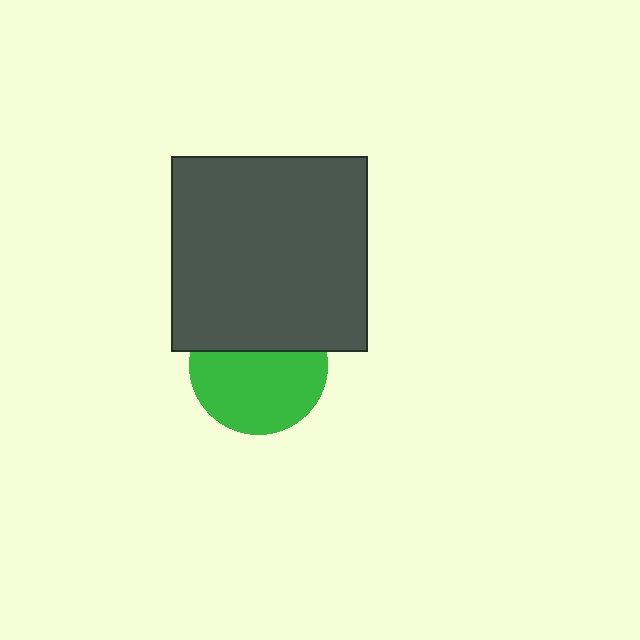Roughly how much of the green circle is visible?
About half of it is visible (roughly 63%).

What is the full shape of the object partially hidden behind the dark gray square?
The partially hidden object is a green circle.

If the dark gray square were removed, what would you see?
You would see the complete green circle.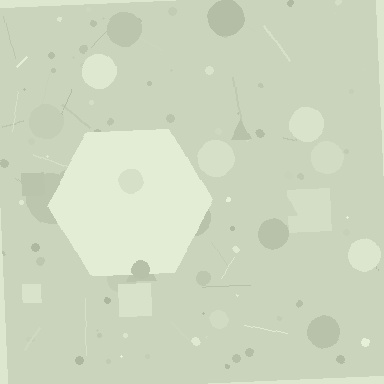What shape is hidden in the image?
A hexagon is hidden in the image.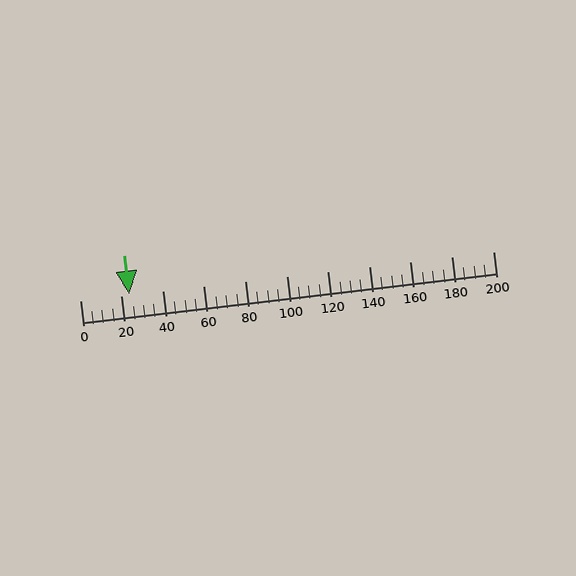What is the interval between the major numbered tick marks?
The major tick marks are spaced 20 units apart.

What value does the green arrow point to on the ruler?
The green arrow points to approximately 24.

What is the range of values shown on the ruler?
The ruler shows values from 0 to 200.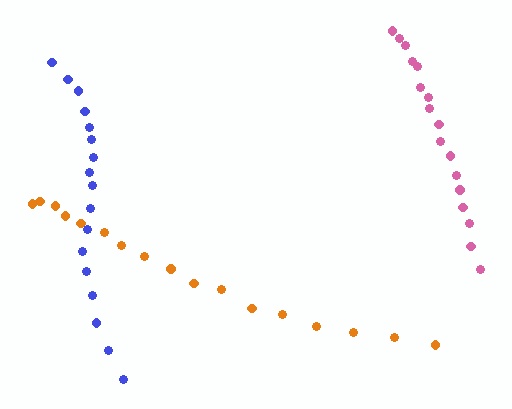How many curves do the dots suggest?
There are 3 distinct paths.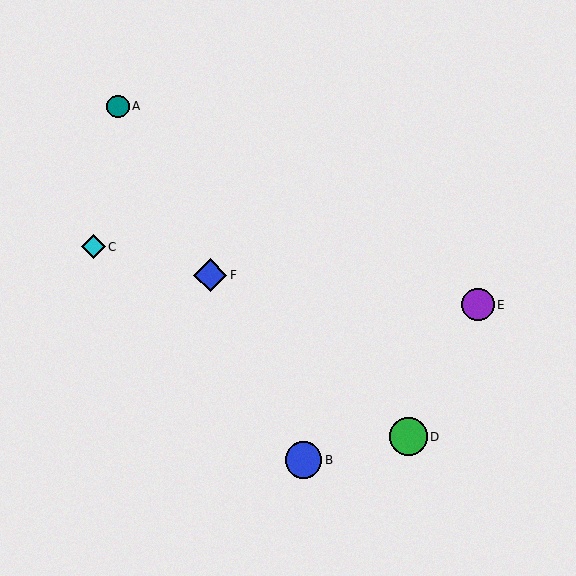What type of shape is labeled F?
Shape F is a blue diamond.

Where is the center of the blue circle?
The center of the blue circle is at (304, 460).